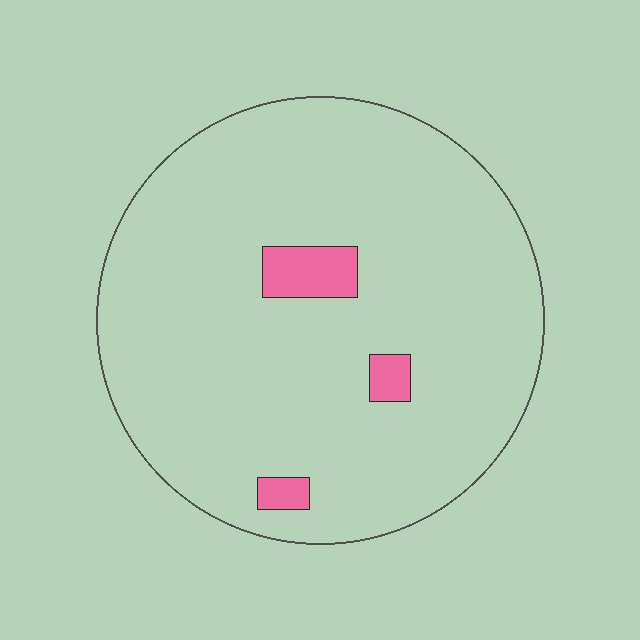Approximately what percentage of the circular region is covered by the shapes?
Approximately 5%.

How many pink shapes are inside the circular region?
3.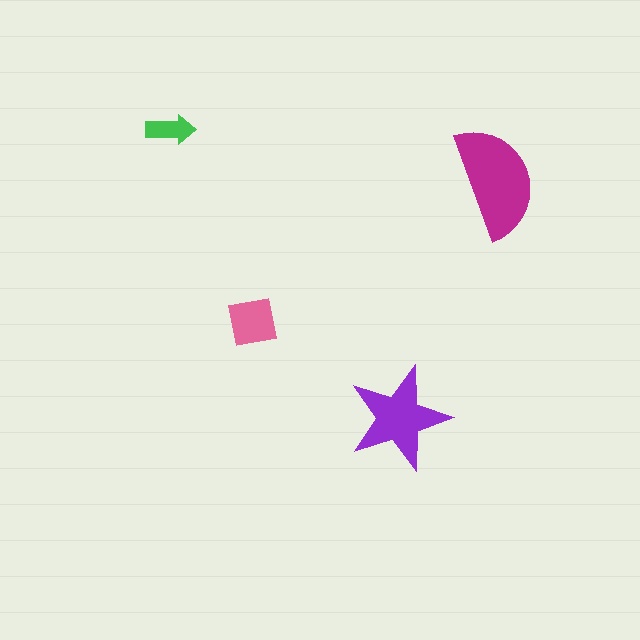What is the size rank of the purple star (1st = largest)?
2nd.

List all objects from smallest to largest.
The green arrow, the pink square, the purple star, the magenta semicircle.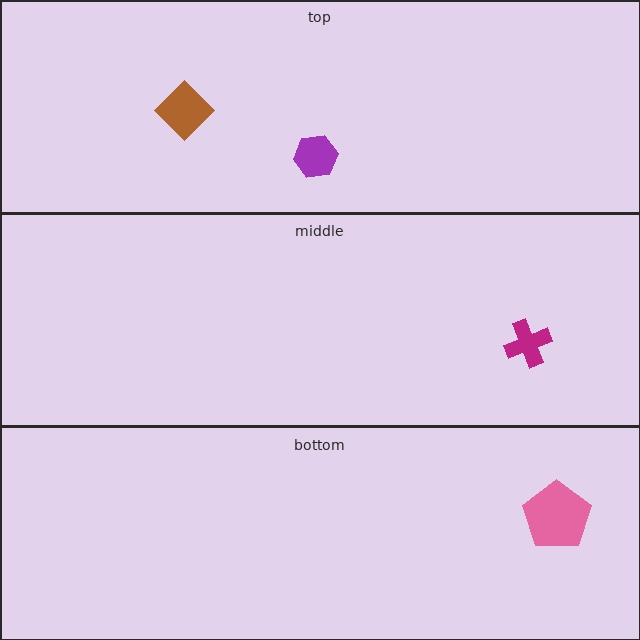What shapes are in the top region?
The brown diamond, the purple hexagon.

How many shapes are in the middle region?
1.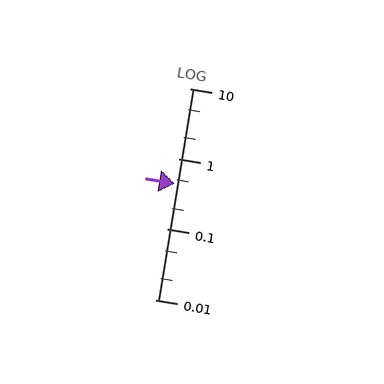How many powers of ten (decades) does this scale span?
The scale spans 3 decades, from 0.01 to 10.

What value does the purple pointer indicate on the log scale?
The pointer indicates approximately 0.45.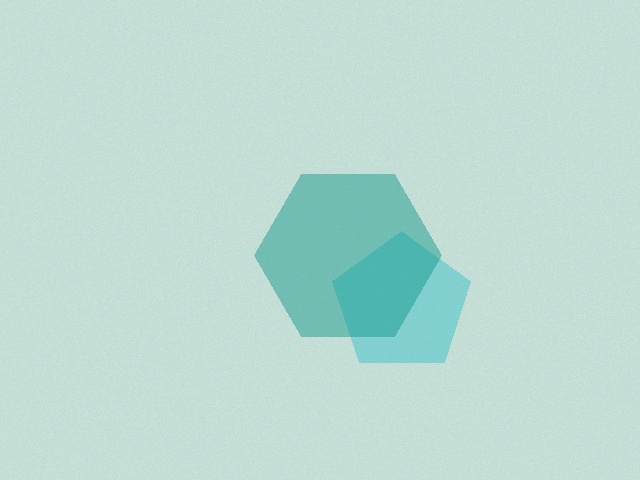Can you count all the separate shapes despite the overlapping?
Yes, there are 2 separate shapes.